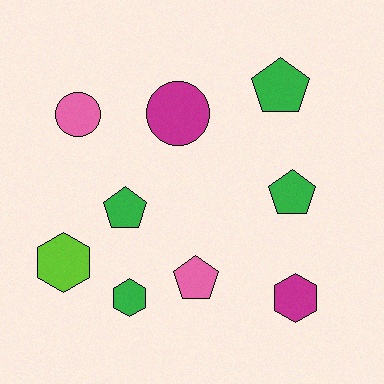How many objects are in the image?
There are 9 objects.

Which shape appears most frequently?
Pentagon, with 4 objects.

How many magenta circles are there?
There is 1 magenta circle.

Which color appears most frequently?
Green, with 4 objects.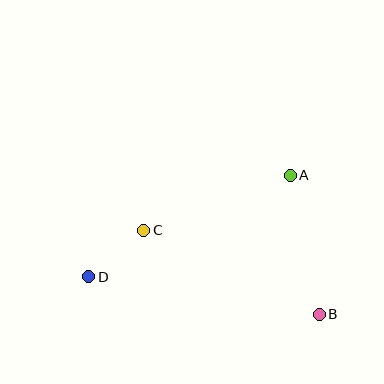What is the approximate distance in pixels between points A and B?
The distance between A and B is approximately 142 pixels.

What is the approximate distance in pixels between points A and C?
The distance between A and C is approximately 157 pixels.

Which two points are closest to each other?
Points C and D are closest to each other.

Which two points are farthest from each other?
Points B and D are farthest from each other.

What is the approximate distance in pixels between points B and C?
The distance between B and C is approximately 194 pixels.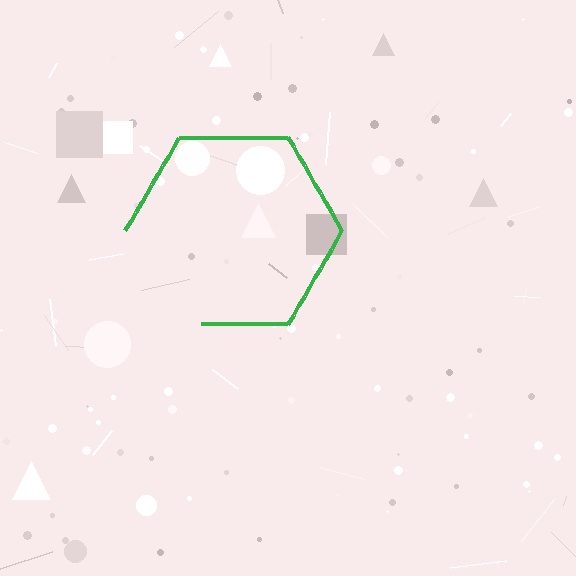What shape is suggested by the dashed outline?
The dashed outline suggests a hexagon.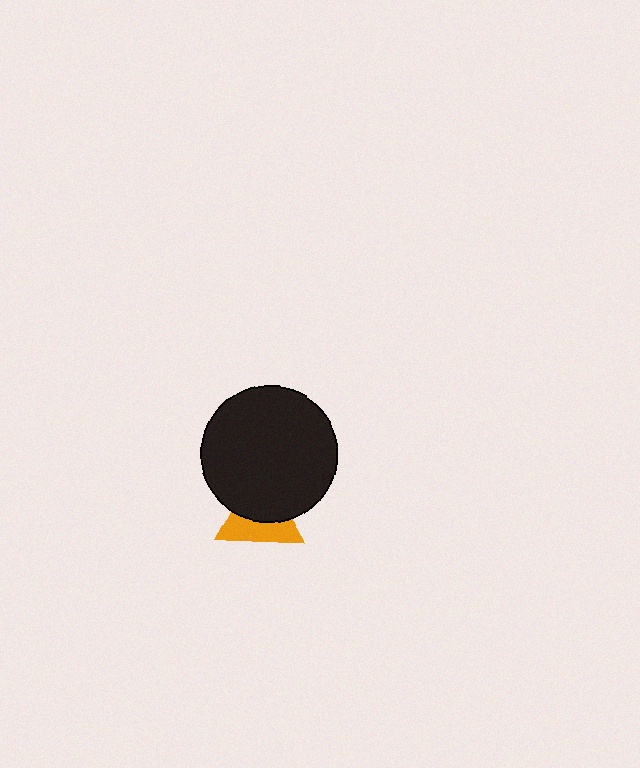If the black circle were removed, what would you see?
You would see the complete orange triangle.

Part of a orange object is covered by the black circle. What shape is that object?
It is a triangle.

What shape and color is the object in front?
The object in front is a black circle.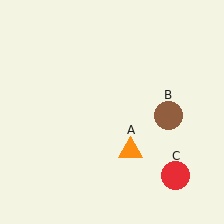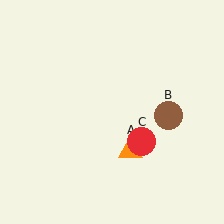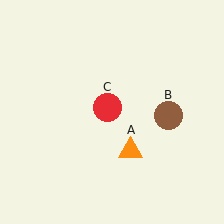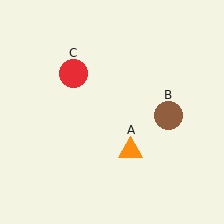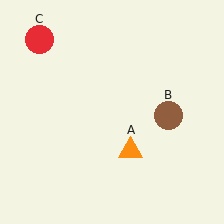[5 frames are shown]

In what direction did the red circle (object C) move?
The red circle (object C) moved up and to the left.